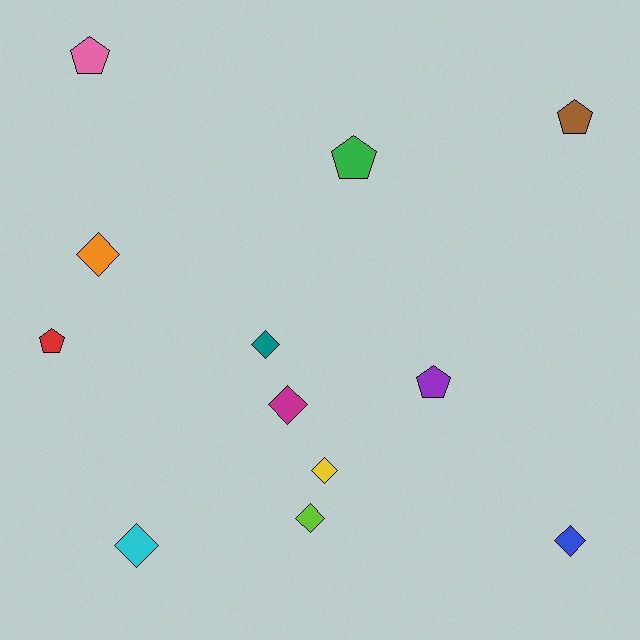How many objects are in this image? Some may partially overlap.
There are 12 objects.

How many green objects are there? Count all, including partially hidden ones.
There is 1 green object.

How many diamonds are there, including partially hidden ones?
There are 7 diamonds.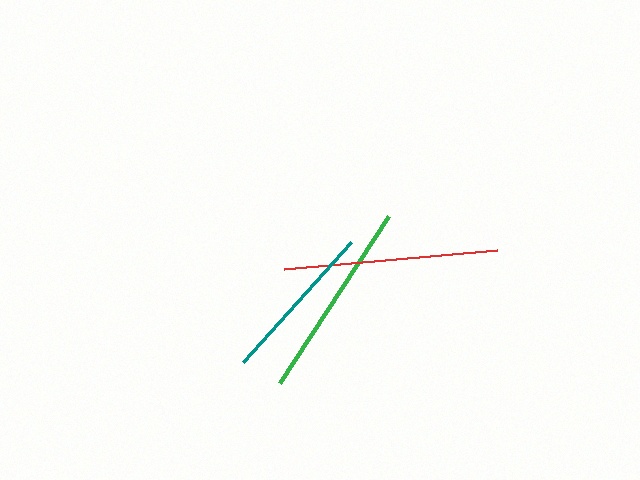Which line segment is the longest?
The red line is the longest at approximately 214 pixels.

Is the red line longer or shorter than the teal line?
The red line is longer than the teal line.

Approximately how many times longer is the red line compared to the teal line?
The red line is approximately 1.3 times the length of the teal line.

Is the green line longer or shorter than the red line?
The red line is longer than the green line.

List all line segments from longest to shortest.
From longest to shortest: red, green, teal.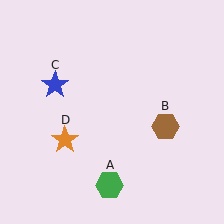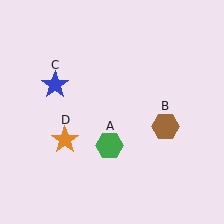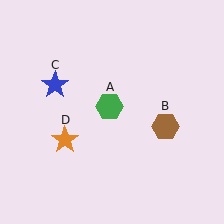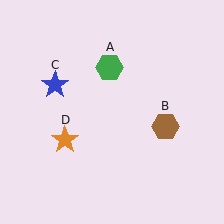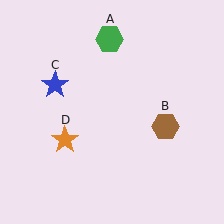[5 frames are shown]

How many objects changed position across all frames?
1 object changed position: green hexagon (object A).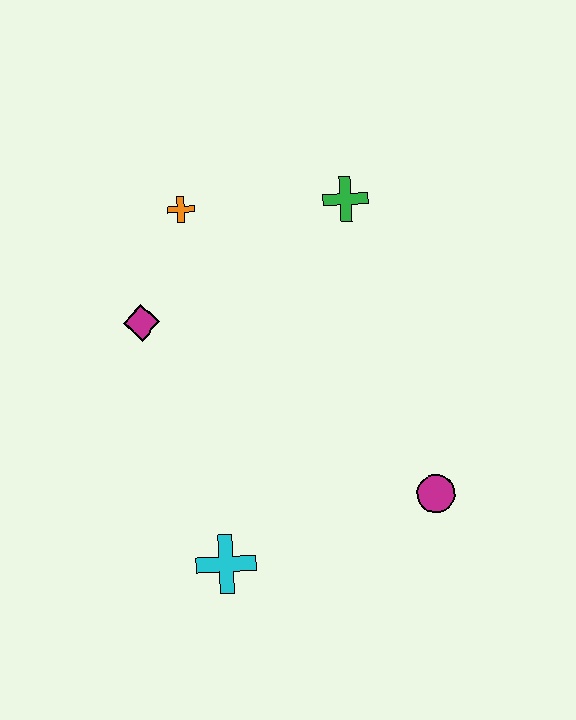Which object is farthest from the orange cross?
The magenta circle is farthest from the orange cross.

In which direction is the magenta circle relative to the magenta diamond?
The magenta circle is to the right of the magenta diamond.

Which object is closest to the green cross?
The orange cross is closest to the green cross.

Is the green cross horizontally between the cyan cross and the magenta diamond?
No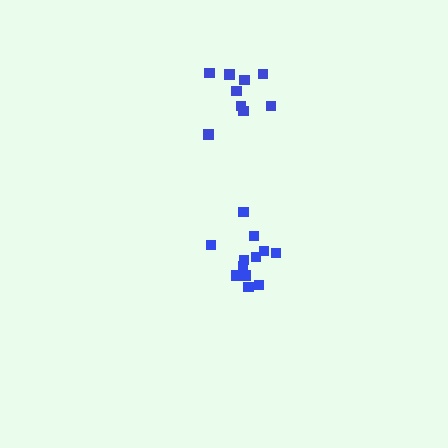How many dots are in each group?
Group 1: 12 dots, Group 2: 9 dots (21 total).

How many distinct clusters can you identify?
There are 2 distinct clusters.